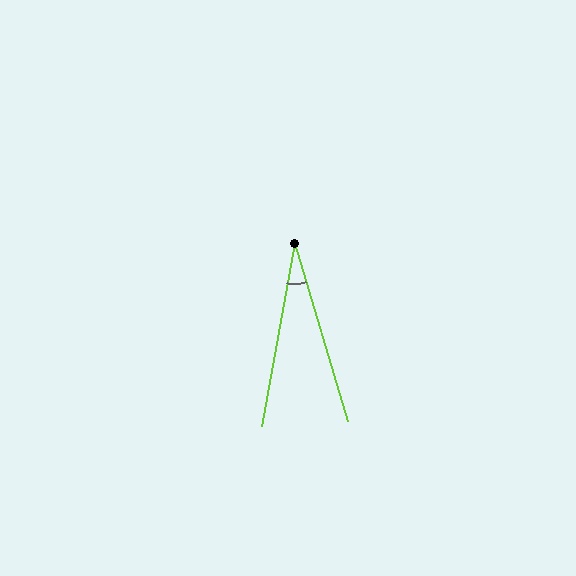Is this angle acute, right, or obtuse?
It is acute.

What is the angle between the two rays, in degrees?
Approximately 27 degrees.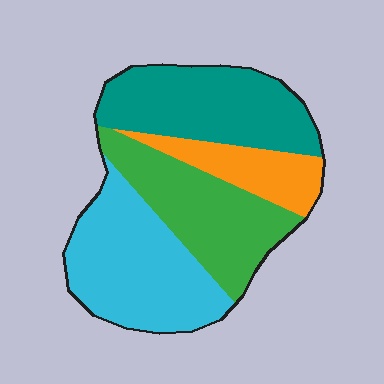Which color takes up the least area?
Orange, at roughly 15%.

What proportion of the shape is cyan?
Cyan takes up about one third (1/3) of the shape.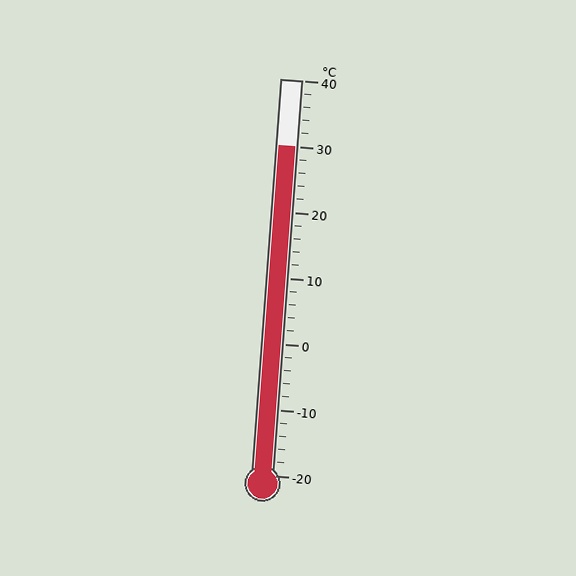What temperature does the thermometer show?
The thermometer shows approximately 30°C.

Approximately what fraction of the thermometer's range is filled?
The thermometer is filled to approximately 85% of its range.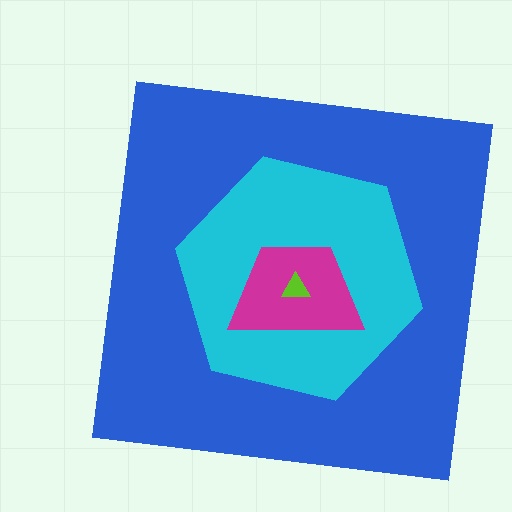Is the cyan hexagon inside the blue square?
Yes.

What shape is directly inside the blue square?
The cyan hexagon.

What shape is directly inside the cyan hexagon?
The magenta trapezoid.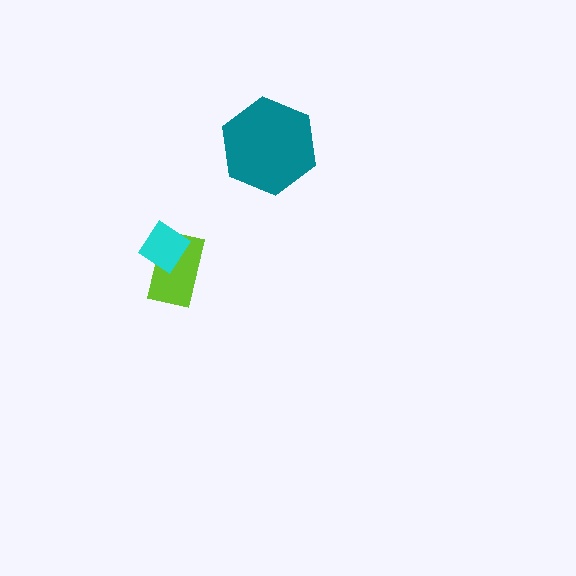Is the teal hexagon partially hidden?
No, no other shape covers it.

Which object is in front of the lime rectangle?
The cyan diamond is in front of the lime rectangle.